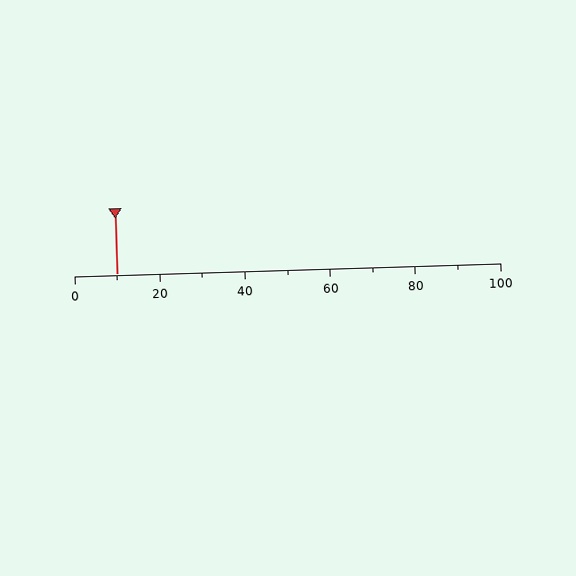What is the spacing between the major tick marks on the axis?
The major ticks are spaced 20 apart.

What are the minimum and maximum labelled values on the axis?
The axis runs from 0 to 100.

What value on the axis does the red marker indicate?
The marker indicates approximately 10.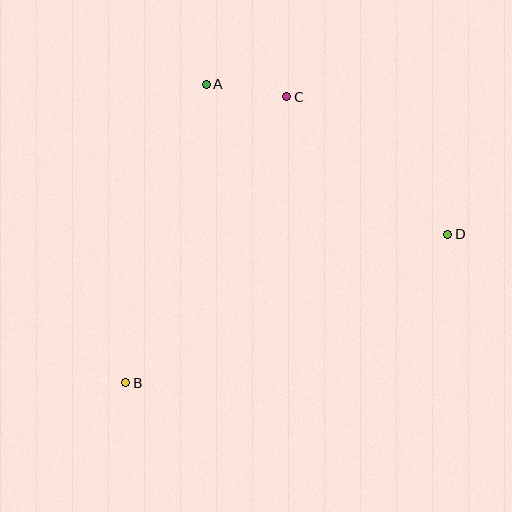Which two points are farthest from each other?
Points B and D are farthest from each other.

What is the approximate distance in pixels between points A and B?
The distance between A and B is approximately 309 pixels.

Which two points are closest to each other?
Points A and C are closest to each other.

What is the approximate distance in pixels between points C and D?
The distance between C and D is approximately 212 pixels.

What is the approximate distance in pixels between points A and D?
The distance between A and D is approximately 284 pixels.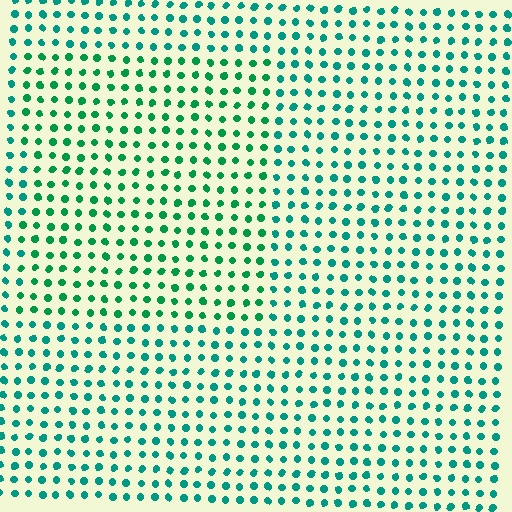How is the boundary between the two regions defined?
The boundary is defined purely by a slight shift in hue (about 24 degrees). Spacing, size, and orientation are identical on both sides.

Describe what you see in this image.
The image is filled with small teal elements in a uniform arrangement. A rectangle-shaped region is visible where the elements are tinted to a slightly different hue, forming a subtle color boundary.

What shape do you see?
I see a rectangle.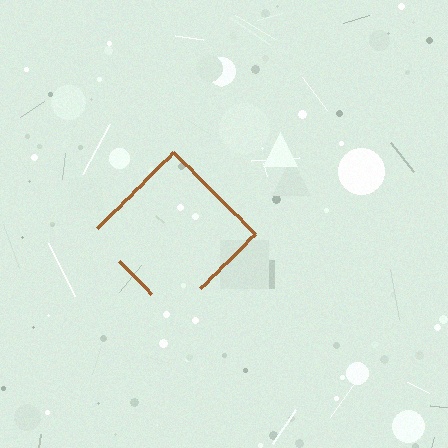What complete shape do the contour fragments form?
The contour fragments form a diamond.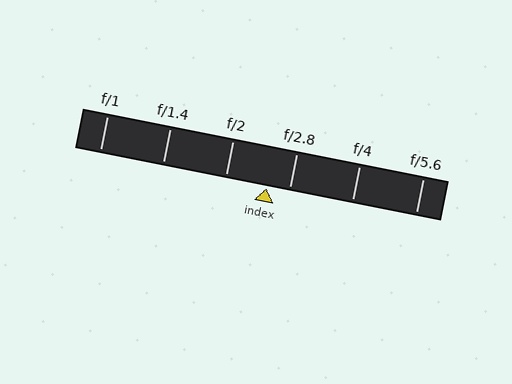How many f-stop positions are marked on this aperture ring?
There are 6 f-stop positions marked.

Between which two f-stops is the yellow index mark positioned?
The index mark is between f/2 and f/2.8.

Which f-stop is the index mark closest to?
The index mark is closest to f/2.8.